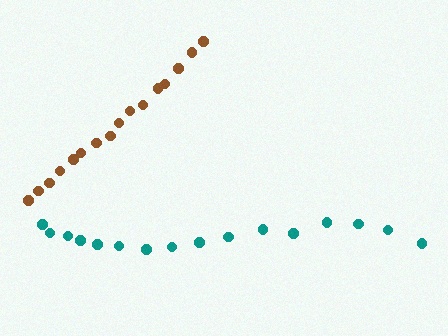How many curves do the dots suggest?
There are 2 distinct paths.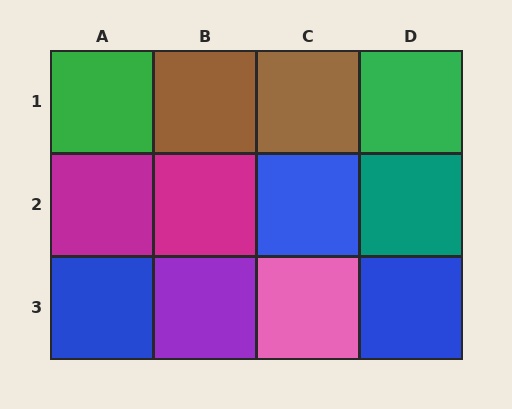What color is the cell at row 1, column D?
Green.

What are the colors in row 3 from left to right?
Blue, purple, pink, blue.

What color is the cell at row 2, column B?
Magenta.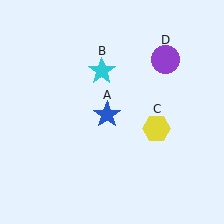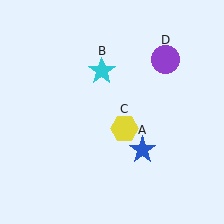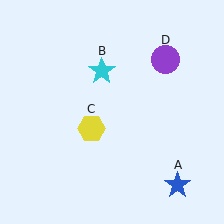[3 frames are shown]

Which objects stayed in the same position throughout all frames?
Cyan star (object B) and purple circle (object D) remained stationary.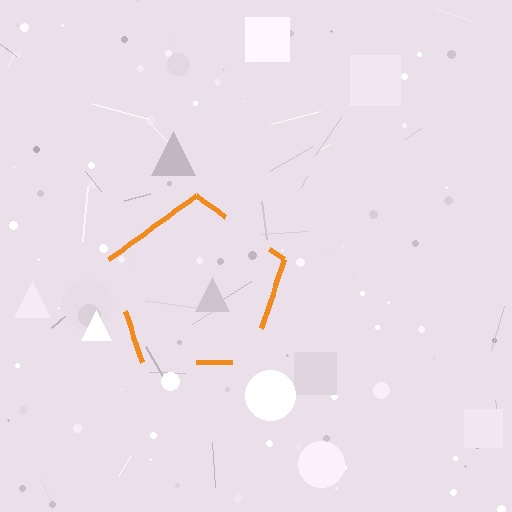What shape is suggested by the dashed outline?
The dashed outline suggests a pentagon.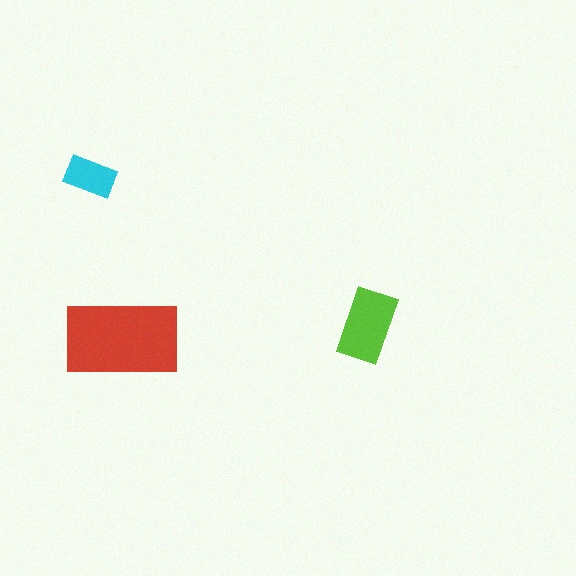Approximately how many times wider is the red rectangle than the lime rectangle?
About 1.5 times wider.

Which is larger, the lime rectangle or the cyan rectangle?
The lime one.